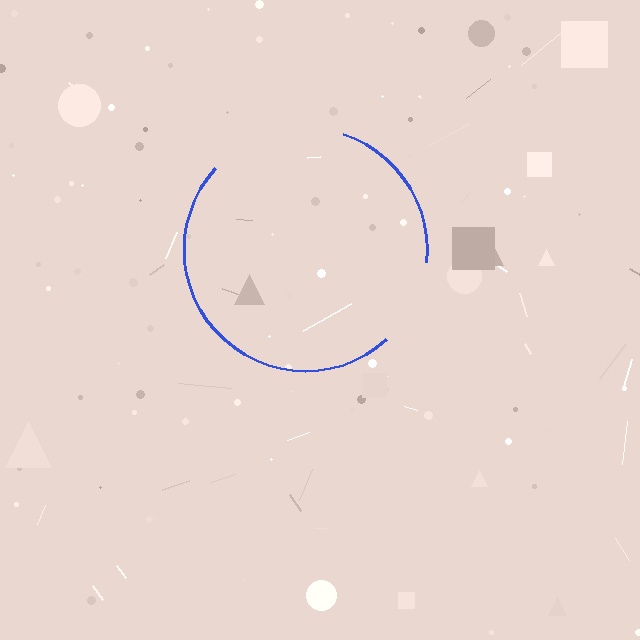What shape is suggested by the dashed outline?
The dashed outline suggests a circle.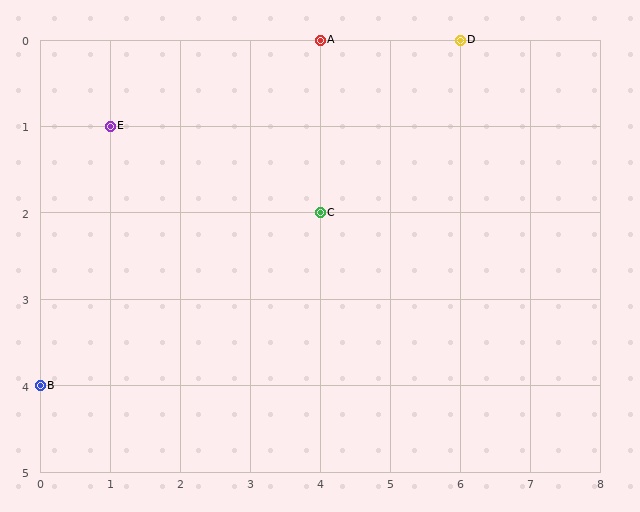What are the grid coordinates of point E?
Point E is at grid coordinates (1, 1).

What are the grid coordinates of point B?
Point B is at grid coordinates (0, 4).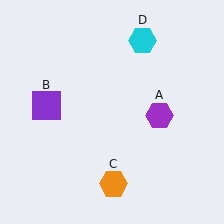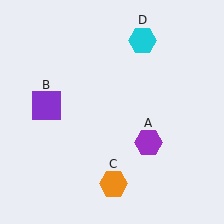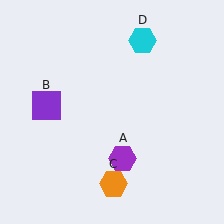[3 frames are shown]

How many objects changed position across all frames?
1 object changed position: purple hexagon (object A).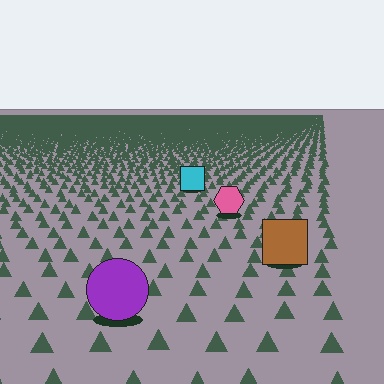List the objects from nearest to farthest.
From nearest to farthest: the purple circle, the brown square, the pink hexagon, the cyan square.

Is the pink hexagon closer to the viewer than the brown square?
No. The brown square is closer — you can tell from the texture gradient: the ground texture is coarser near it.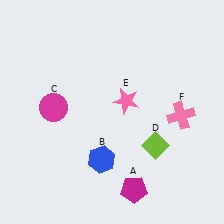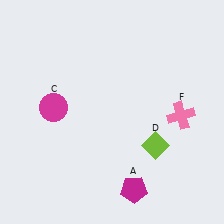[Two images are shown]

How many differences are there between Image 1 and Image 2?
There are 2 differences between the two images.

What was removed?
The pink star (E), the blue hexagon (B) were removed in Image 2.